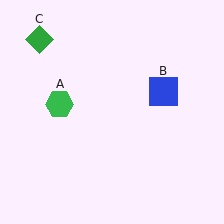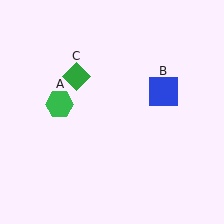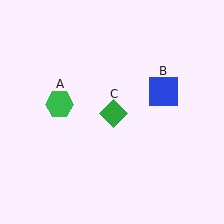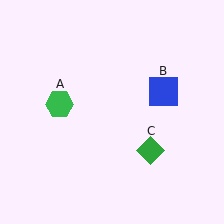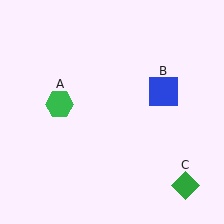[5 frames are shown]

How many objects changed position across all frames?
1 object changed position: green diamond (object C).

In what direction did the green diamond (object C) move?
The green diamond (object C) moved down and to the right.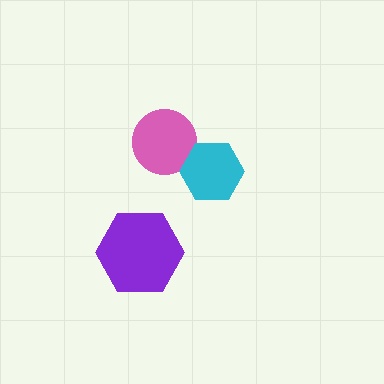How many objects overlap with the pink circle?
1 object overlaps with the pink circle.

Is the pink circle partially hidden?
Yes, it is partially covered by another shape.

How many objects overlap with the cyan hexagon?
1 object overlaps with the cyan hexagon.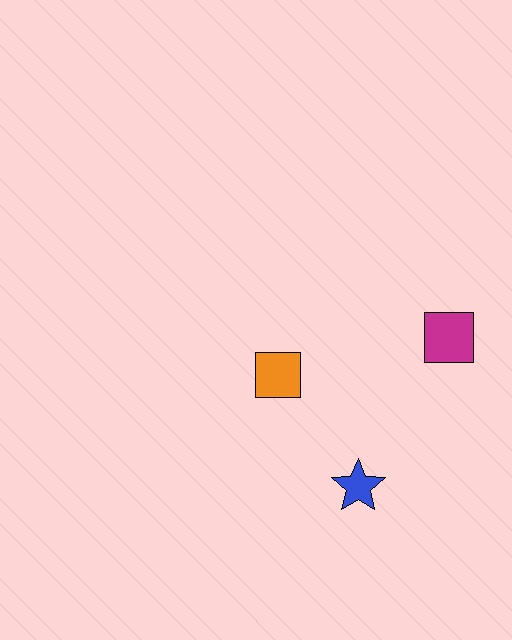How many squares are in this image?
There are 2 squares.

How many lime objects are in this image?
There are no lime objects.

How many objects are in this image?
There are 3 objects.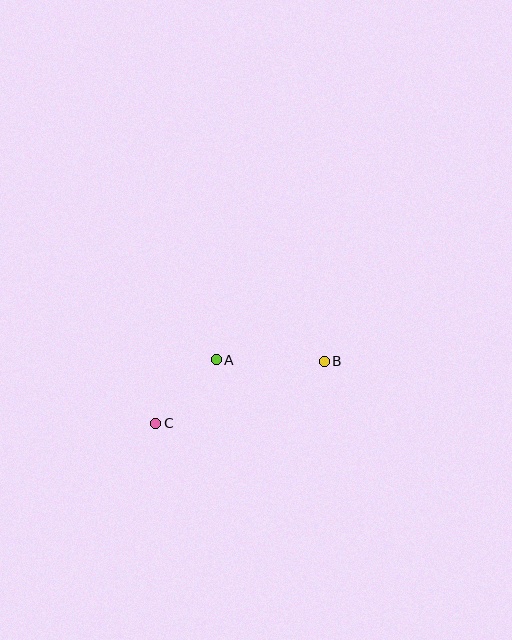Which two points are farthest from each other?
Points B and C are farthest from each other.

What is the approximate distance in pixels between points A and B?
The distance between A and B is approximately 108 pixels.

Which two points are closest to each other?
Points A and C are closest to each other.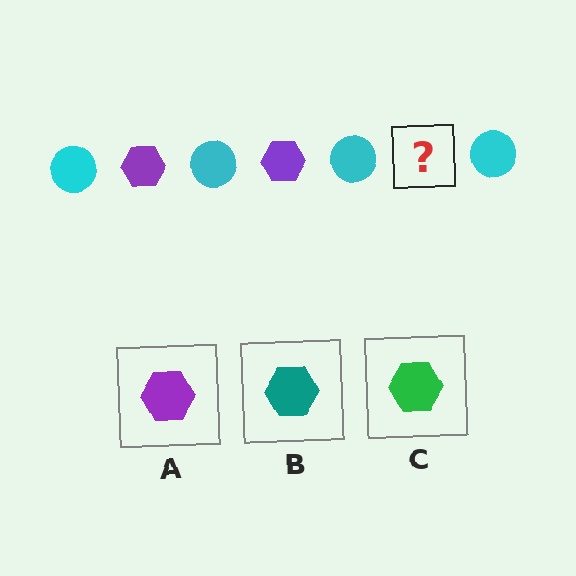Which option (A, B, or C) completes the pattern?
A.